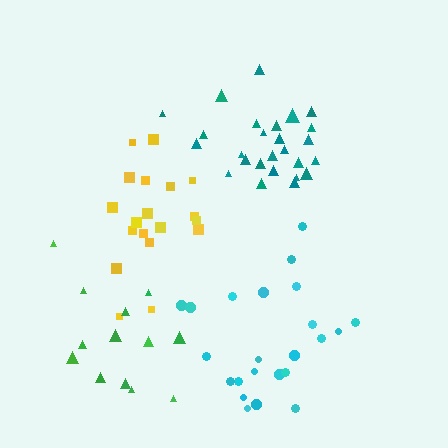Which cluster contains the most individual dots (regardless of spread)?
Teal (26).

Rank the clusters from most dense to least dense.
teal, cyan, yellow, green.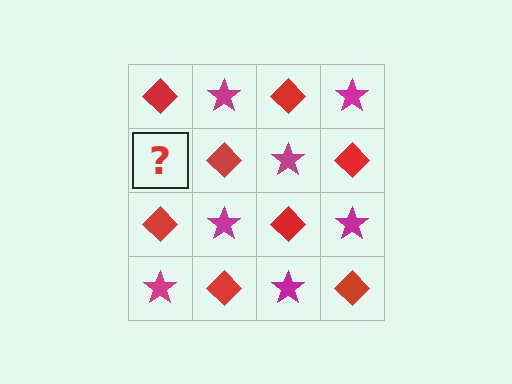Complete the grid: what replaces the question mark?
The question mark should be replaced with a magenta star.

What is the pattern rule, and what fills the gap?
The rule is that it alternates red diamond and magenta star in a checkerboard pattern. The gap should be filled with a magenta star.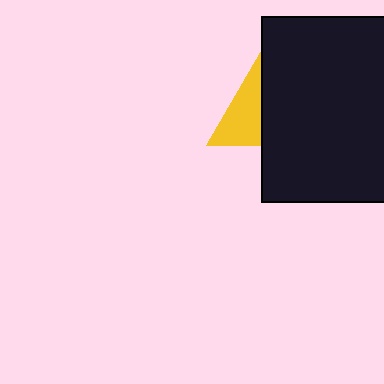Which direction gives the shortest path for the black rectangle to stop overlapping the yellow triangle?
Moving right gives the shortest separation.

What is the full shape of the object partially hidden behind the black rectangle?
The partially hidden object is a yellow triangle.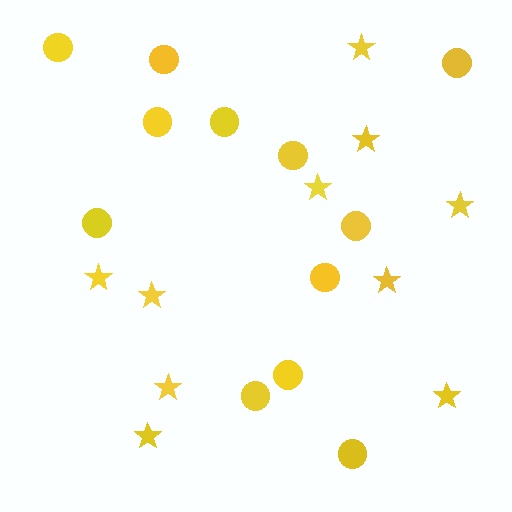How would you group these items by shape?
There are 2 groups: one group of stars (10) and one group of circles (12).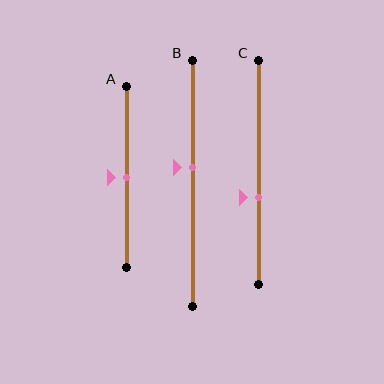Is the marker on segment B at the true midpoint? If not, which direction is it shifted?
No, the marker on segment B is shifted upward by about 6% of the segment length.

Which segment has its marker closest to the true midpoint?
Segment A has its marker closest to the true midpoint.